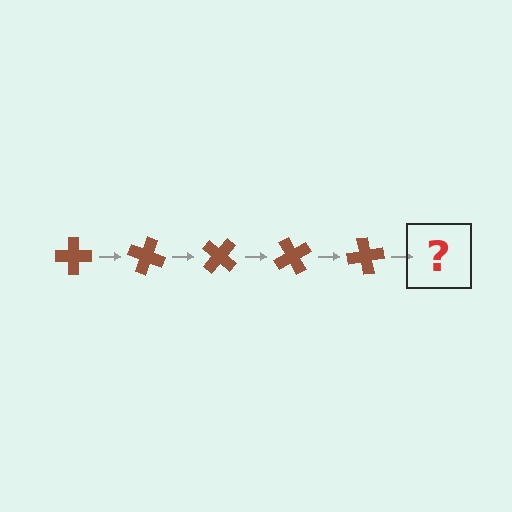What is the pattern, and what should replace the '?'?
The pattern is that the cross rotates 20 degrees each step. The '?' should be a brown cross rotated 100 degrees.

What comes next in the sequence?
The next element should be a brown cross rotated 100 degrees.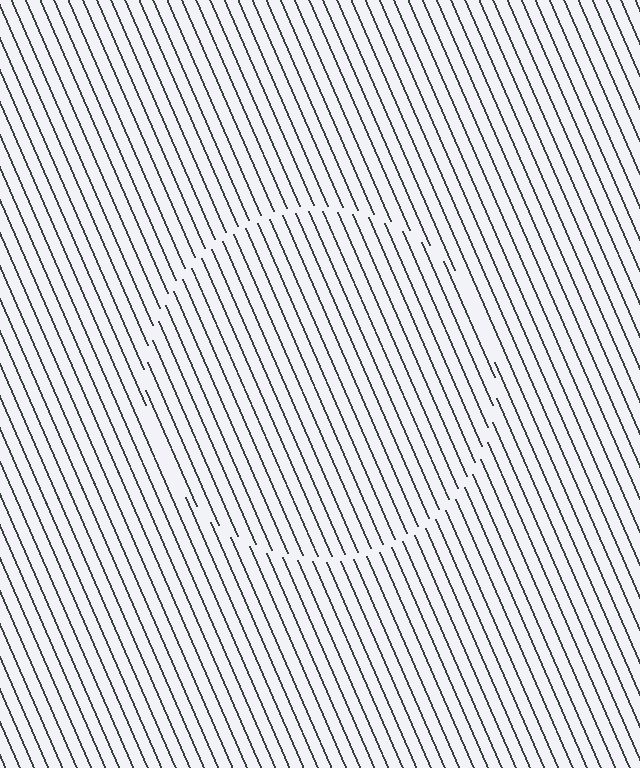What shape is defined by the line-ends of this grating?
An illusory circle. The interior of the shape contains the same grating, shifted by half a period — the contour is defined by the phase discontinuity where line-ends from the inner and outer gratings abut.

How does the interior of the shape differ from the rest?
The interior of the shape contains the same grating, shifted by half a period — the contour is defined by the phase discontinuity where line-ends from the inner and outer gratings abut.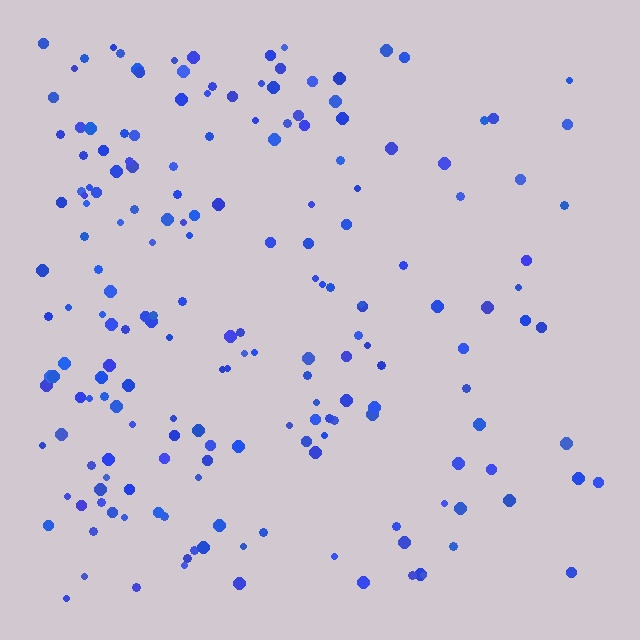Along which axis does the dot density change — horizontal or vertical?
Horizontal.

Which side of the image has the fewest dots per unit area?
The right.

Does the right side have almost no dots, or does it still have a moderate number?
Still a moderate number, just noticeably fewer than the left.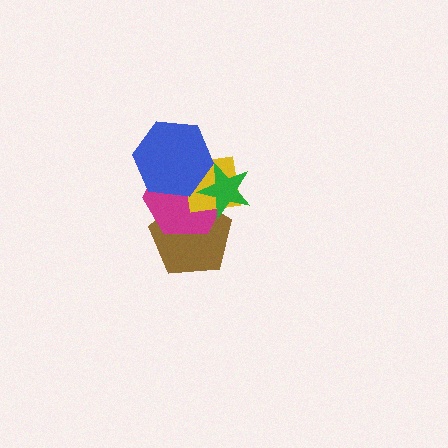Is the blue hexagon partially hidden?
Yes, it is partially covered by another shape.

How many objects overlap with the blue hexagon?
3 objects overlap with the blue hexagon.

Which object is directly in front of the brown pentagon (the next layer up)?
The magenta hexagon is directly in front of the brown pentagon.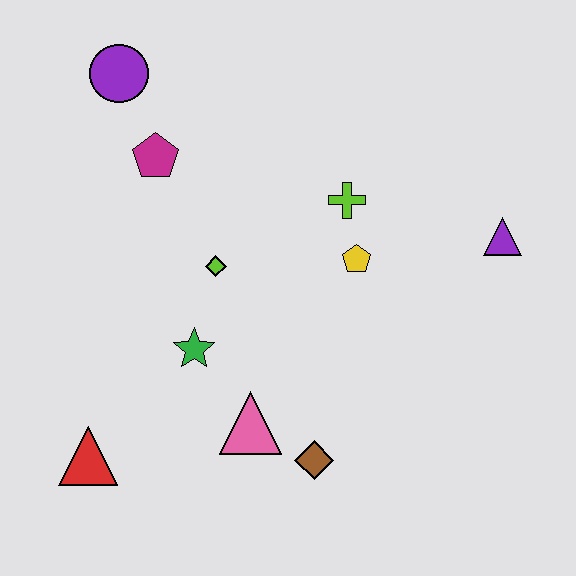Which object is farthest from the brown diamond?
The purple circle is farthest from the brown diamond.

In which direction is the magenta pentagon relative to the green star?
The magenta pentagon is above the green star.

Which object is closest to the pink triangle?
The brown diamond is closest to the pink triangle.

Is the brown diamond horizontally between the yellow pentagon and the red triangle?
Yes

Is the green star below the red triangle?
No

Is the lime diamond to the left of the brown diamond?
Yes